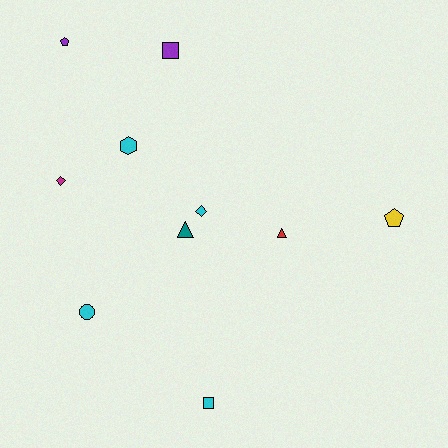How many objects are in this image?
There are 10 objects.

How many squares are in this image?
There are 2 squares.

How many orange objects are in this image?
There are no orange objects.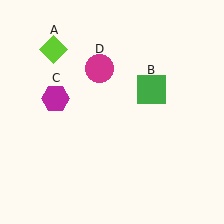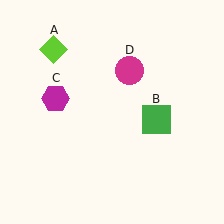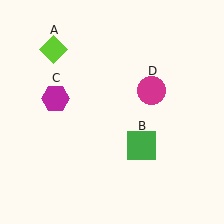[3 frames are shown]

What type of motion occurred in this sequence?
The green square (object B), magenta circle (object D) rotated clockwise around the center of the scene.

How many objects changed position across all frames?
2 objects changed position: green square (object B), magenta circle (object D).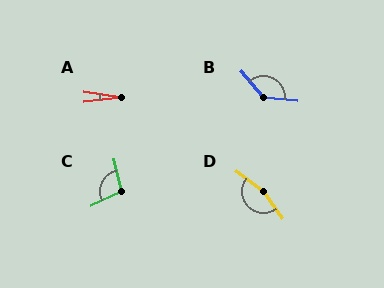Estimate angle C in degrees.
Approximately 102 degrees.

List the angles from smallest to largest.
A (15°), C (102°), B (136°), D (163°).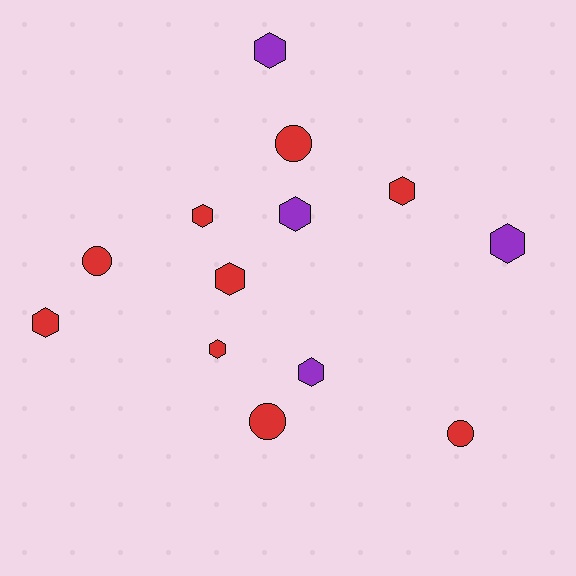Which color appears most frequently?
Red, with 9 objects.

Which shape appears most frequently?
Hexagon, with 9 objects.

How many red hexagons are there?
There are 5 red hexagons.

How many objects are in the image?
There are 13 objects.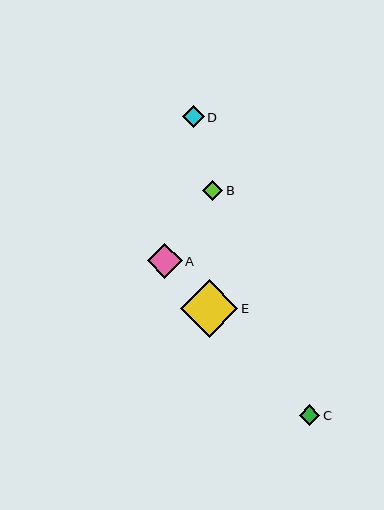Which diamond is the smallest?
Diamond B is the smallest with a size of approximately 20 pixels.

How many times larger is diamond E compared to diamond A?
Diamond E is approximately 1.6 times the size of diamond A.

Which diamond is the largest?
Diamond E is the largest with a size of approximately 57 pixels.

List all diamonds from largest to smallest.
From largest to smallest: E, A, D, C, B.